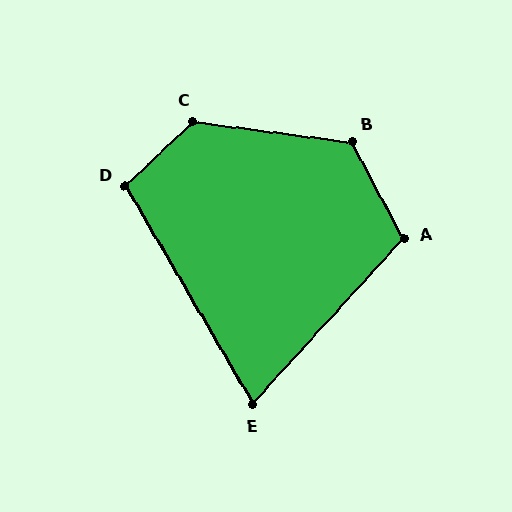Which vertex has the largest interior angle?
C, at approximately 129 degrees.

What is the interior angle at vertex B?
Approximately 126 degrees (obtuse).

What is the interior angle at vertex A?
Approximately 110 degrees (obtuse).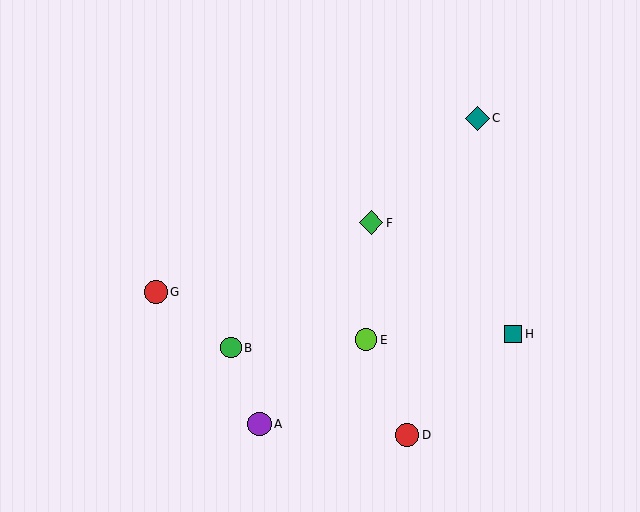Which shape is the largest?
The teal diamond (labeled C) is the largest.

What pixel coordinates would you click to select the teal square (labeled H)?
Click at (513, 334) to select the teal square H.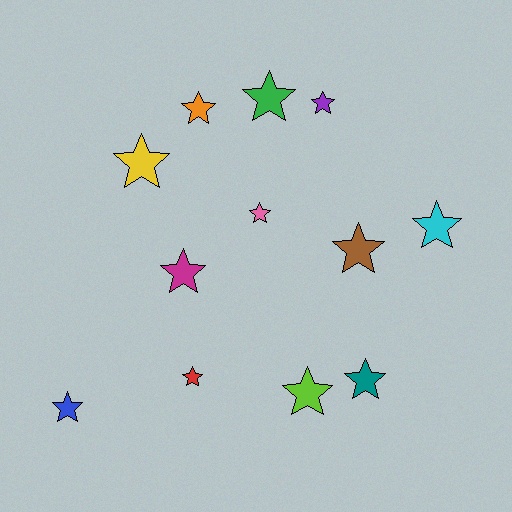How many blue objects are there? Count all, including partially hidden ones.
There is 1 blue object.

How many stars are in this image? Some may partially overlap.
There are 12 stars.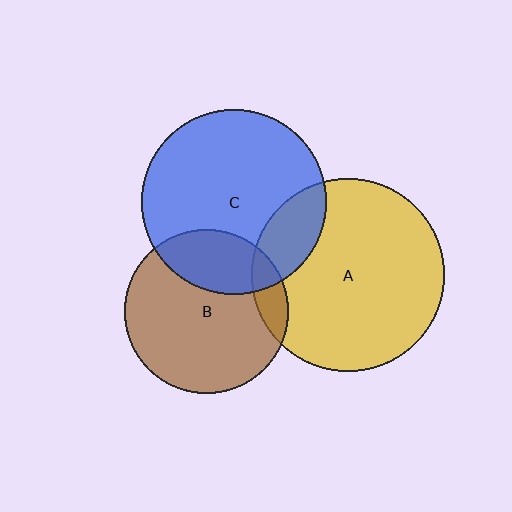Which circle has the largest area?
Circle A (yellow).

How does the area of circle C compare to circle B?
Approximately 1.3 times.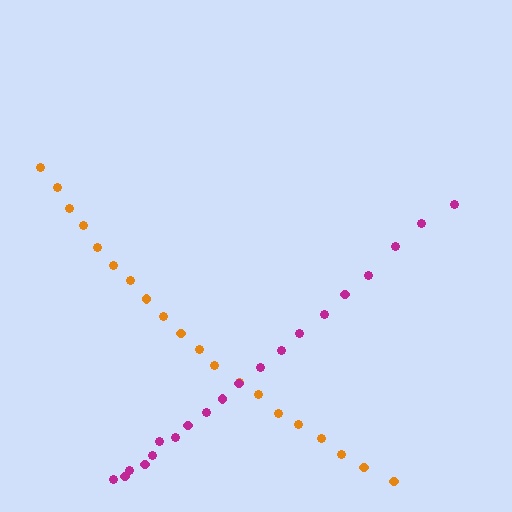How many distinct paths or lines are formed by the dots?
There are 2 distinct paths.